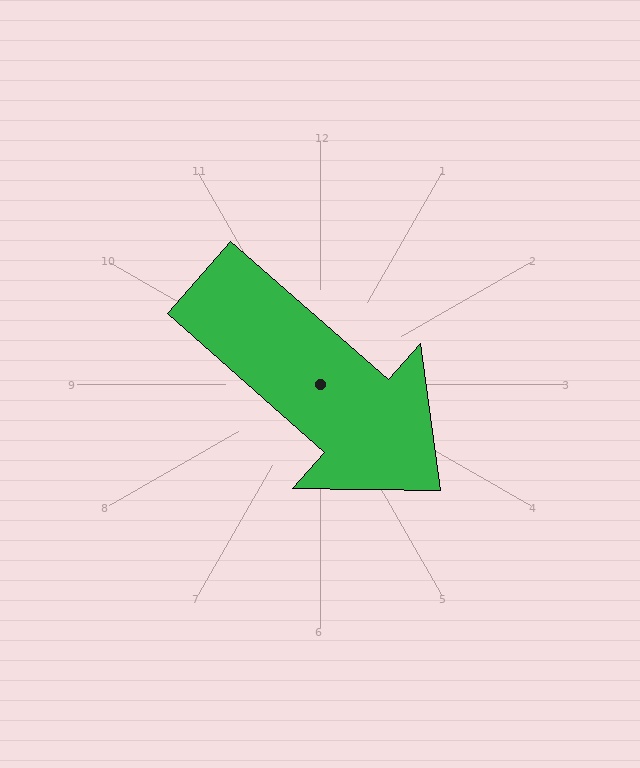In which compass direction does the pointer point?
Southeast.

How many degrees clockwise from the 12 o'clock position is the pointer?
Approximately 131 degrees.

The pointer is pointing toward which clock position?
Roughly 4 o'clock.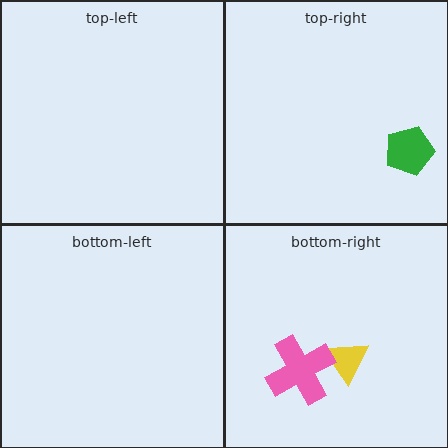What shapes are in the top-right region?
The green pentagon.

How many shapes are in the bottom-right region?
2.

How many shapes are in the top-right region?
1.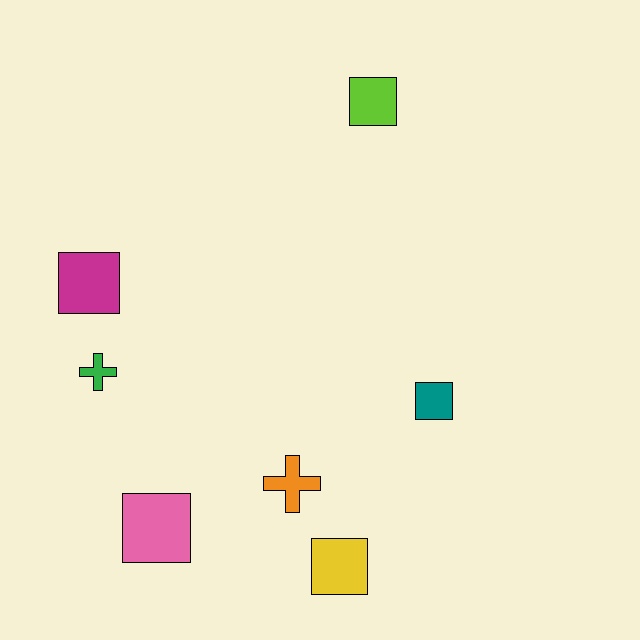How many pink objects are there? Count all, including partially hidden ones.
There is 1 pink object.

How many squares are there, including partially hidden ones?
There are 5 squares.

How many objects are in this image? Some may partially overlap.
There are 7 objects.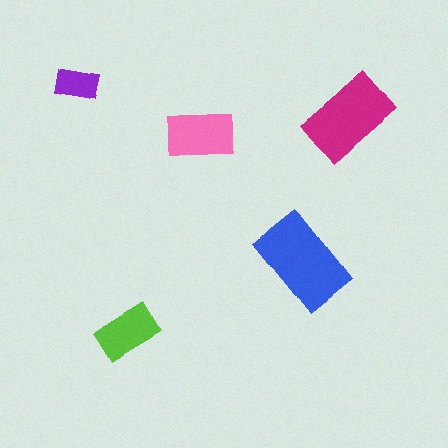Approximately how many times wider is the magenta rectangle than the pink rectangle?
About 1.5 times wider.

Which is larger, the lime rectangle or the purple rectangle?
The lime one.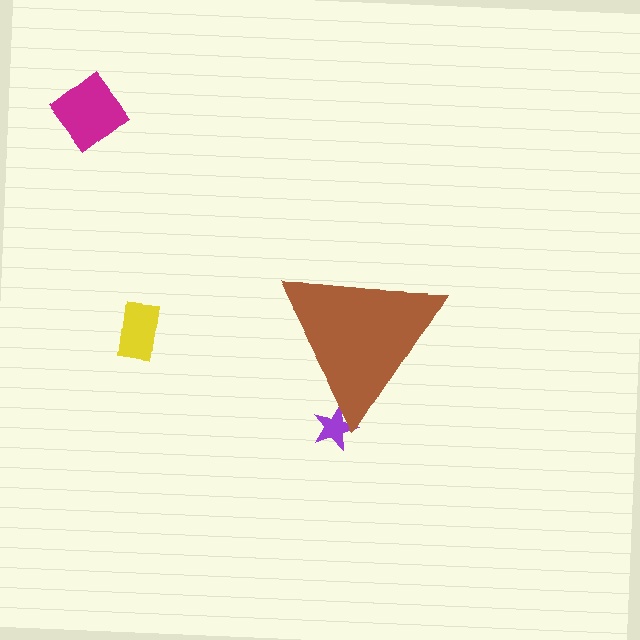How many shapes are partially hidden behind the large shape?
1 shape is partially hidden.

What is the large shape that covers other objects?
A brown triangle.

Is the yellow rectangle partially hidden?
No, the yellow rectangle is fully visible.